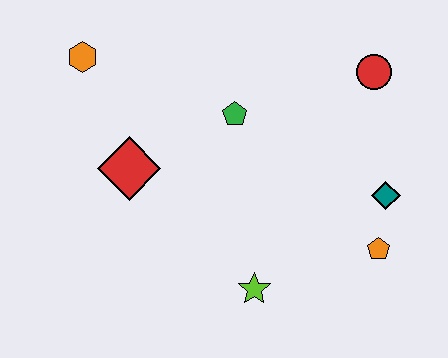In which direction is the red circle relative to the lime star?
The red circle is above the lime star.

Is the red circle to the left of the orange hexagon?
No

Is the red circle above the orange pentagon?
Yes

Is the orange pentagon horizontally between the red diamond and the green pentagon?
No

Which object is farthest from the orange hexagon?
The orange pentagon is farthest from the orange hexagon.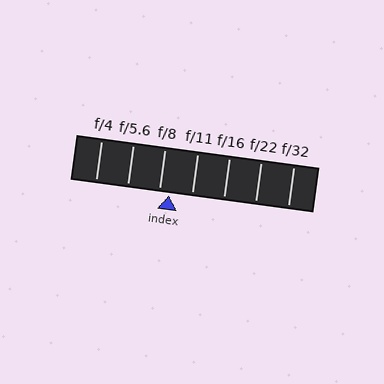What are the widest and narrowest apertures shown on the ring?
The widest aperture shown is f/4 and the narrowest is f/32.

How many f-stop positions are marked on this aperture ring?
There are 7 f-stop positions marked.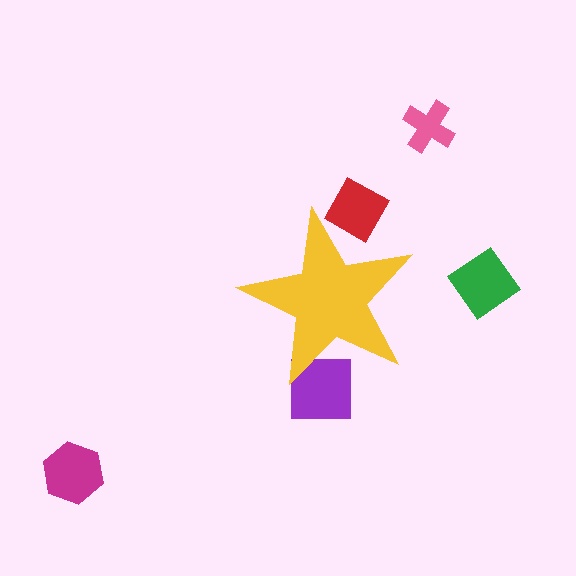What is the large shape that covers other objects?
A yellow star.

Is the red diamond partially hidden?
Yes, the red diamond is partially hidden behind the yellow star.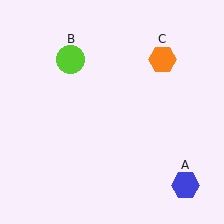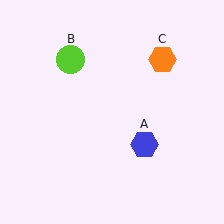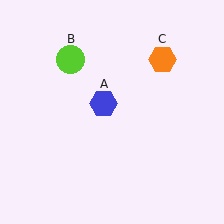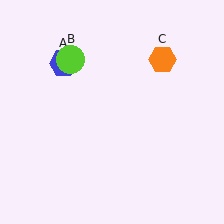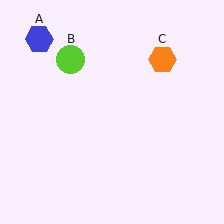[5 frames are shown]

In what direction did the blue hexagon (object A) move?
The blue hexagon (object A) moved up and to the left.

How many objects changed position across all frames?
1 object changed position: blue hexagon (object A).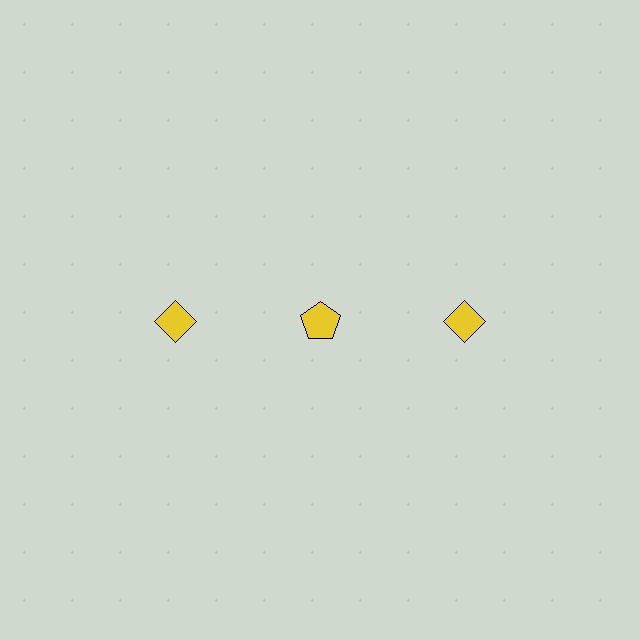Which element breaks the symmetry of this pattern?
The yellow pentagon in the top row, second from left column breaks the symmetry. All other shapes are yellow diamonds.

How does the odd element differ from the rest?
It has a different shape: pentagon instead of diamond.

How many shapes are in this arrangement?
There are 3 shapes arranged in a grid pattern.